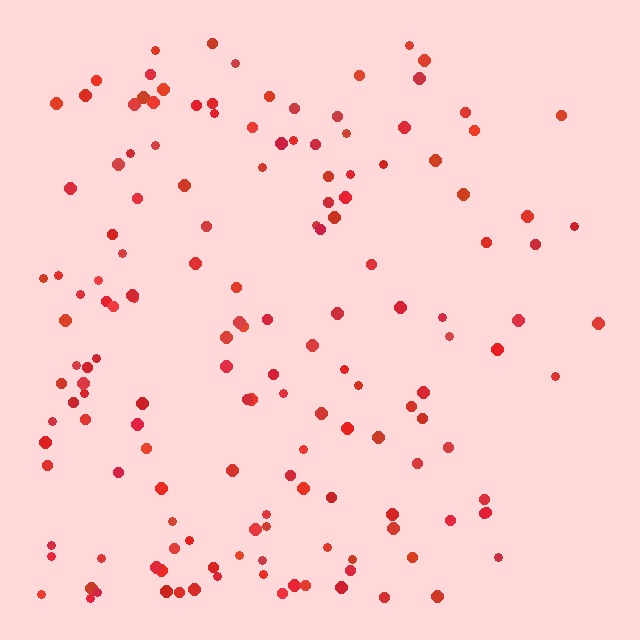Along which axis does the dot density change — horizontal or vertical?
Horizontal.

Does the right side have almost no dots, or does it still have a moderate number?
Still a moderate number, just noticeably fewer than the left.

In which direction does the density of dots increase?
From right to left, with the left side densest.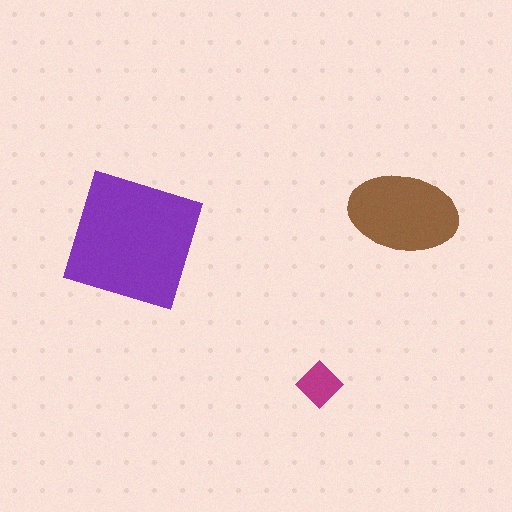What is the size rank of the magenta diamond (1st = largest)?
3rd.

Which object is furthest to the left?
The purple square is leftmost.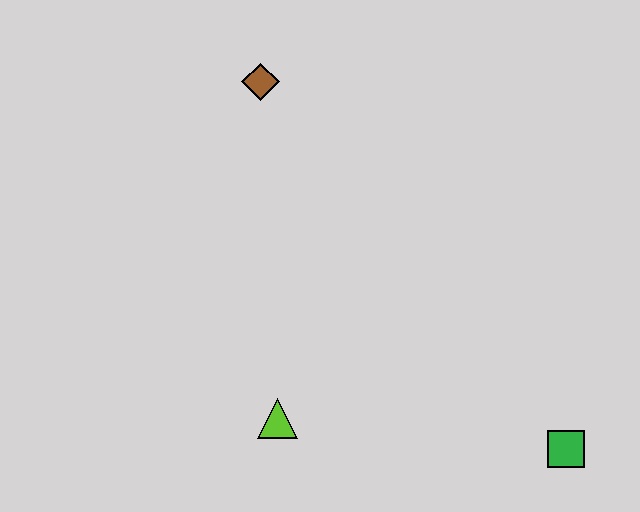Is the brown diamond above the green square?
Yes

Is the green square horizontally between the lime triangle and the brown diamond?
No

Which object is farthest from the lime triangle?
The brown diamond is farthest from the lime triangle.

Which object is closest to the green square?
The lime triangle is closest to the green square.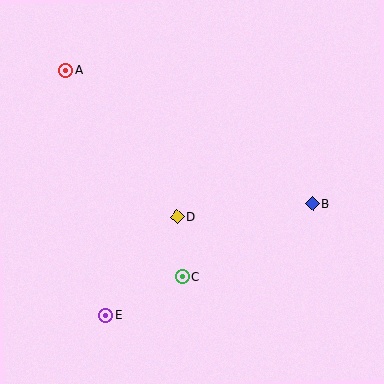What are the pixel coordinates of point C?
Point C is at (183, 277).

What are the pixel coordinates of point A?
Point A is at (65, 70).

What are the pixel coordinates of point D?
Point D is at (177, 217).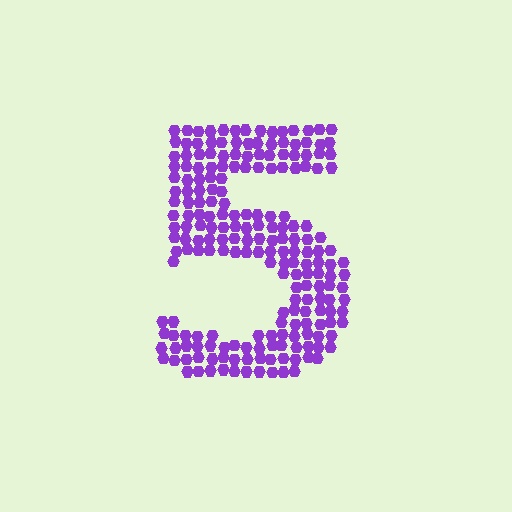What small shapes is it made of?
It is made of small hexagons.